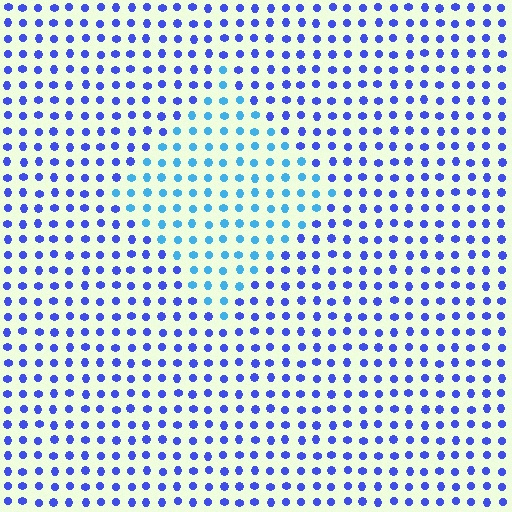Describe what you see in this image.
The image is filled with small blue elements in a uniform arrangement. A diamond-shaped region is visible where the elements are tinted to a slightly different hue, forming a subtle color boundary.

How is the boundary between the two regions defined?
The boundary is defined purely by a slight shift in hue (about 36 degrees). Spacing, size, and orientation are identical on both sides.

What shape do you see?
I see a diamond.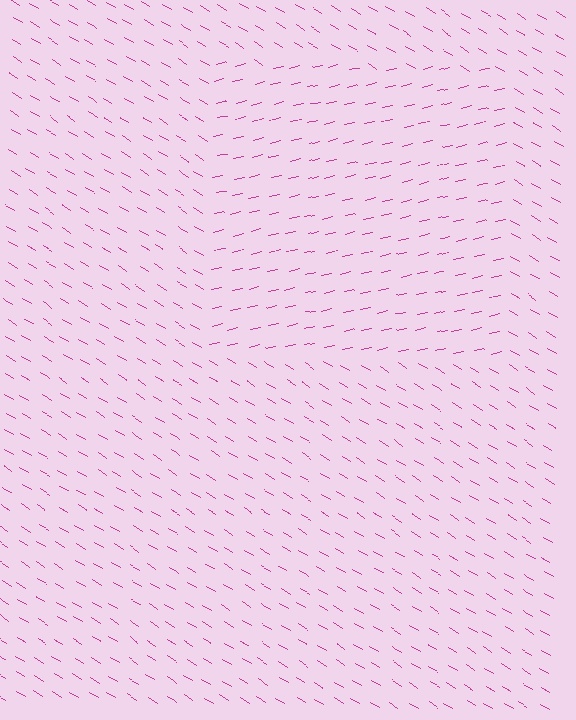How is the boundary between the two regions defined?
The boundary is defined purely by a change in line orientation (approximately 45 degrees difference). All lines are the same color and thickness.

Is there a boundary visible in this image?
Yes, there is a texture boundary formed by a change in line orientation.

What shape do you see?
I see a rectangle.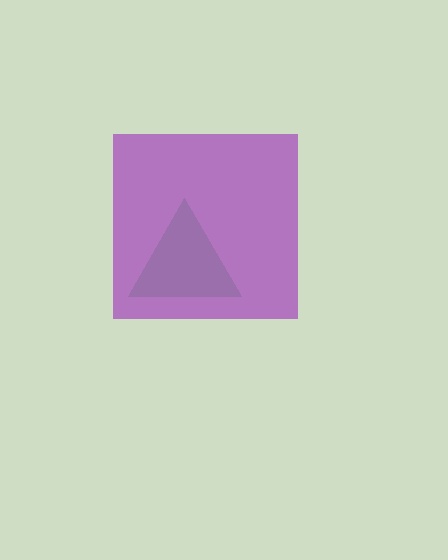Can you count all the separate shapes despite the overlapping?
Yes, there are 2 separate shapes.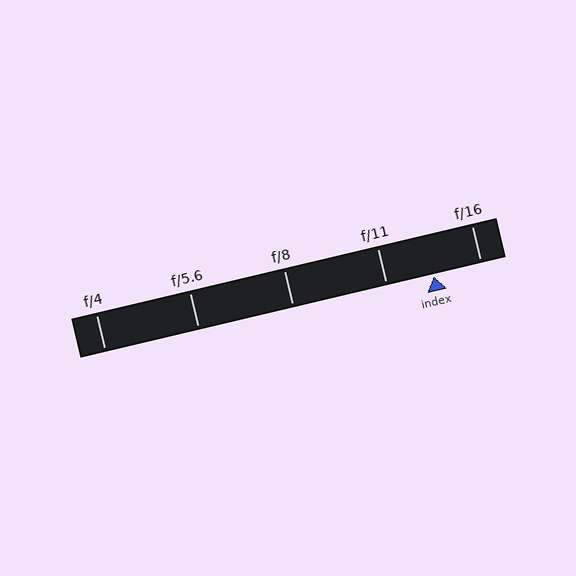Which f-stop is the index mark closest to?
The index mark is closest to f/11.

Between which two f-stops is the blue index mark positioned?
The index mark is between f/11 and f/16.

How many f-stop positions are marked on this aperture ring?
There are 5 f-stop positions marked.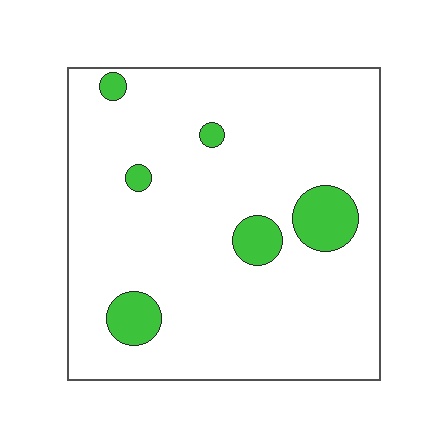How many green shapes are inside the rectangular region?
6.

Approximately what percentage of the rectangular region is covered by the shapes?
Approximately 10%.